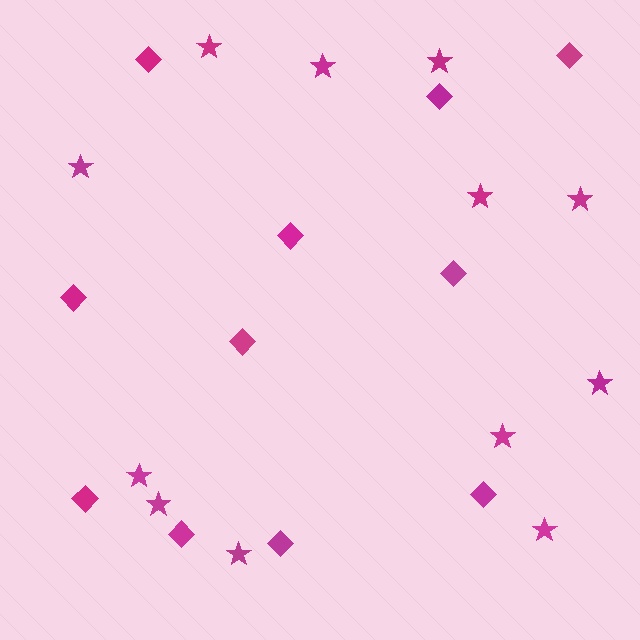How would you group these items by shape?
There are 2 groups: one group of stars (12) and one group of diamonds (11).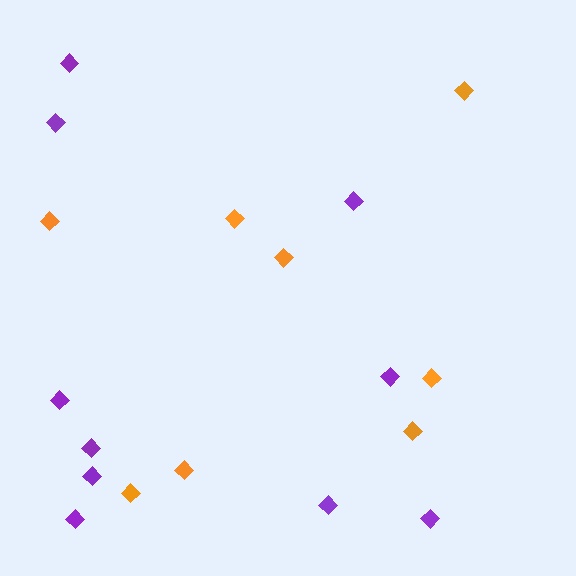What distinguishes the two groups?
There are 2 groups: one group of purple diamonds (10) and one group of orange diamonds (8).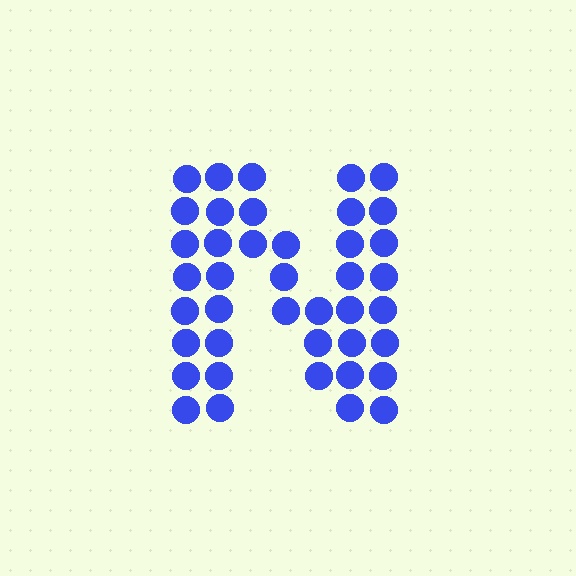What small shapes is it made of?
It is made of small circles.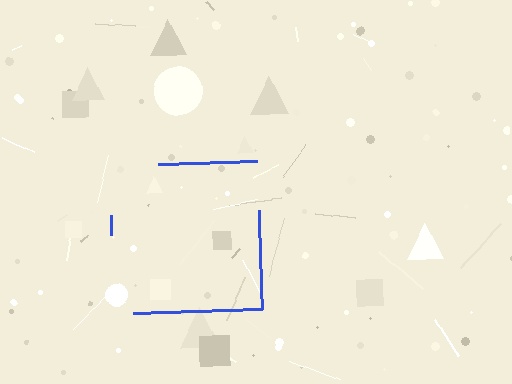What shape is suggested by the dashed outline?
The dashed outline suggests a square.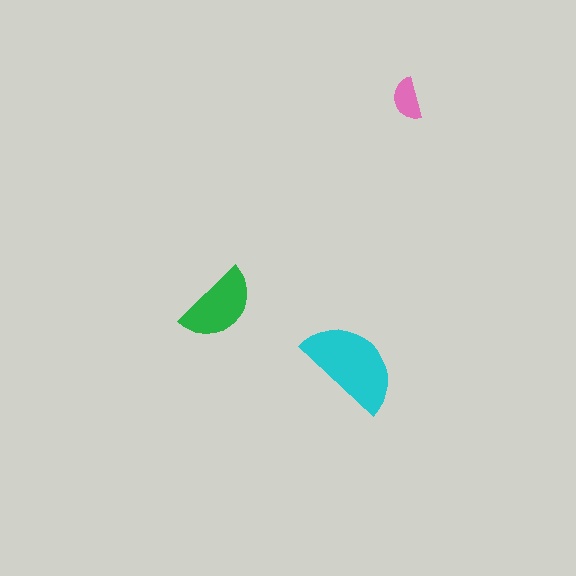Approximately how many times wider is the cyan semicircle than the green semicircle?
About 1.5 times wider.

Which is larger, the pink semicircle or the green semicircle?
The green one.